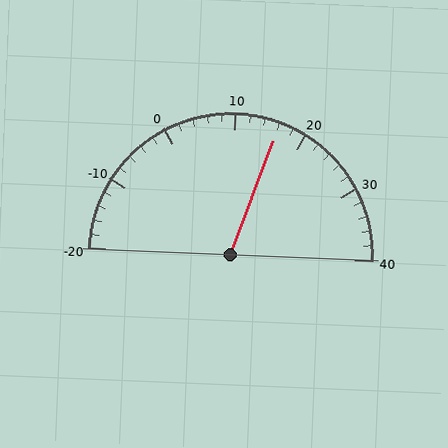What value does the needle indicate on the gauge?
The needle indicates approximately 16.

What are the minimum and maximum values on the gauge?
The gauge ranges from -20 to 40.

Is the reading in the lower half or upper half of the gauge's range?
The reading is in the upper half of the range (-20 to 40).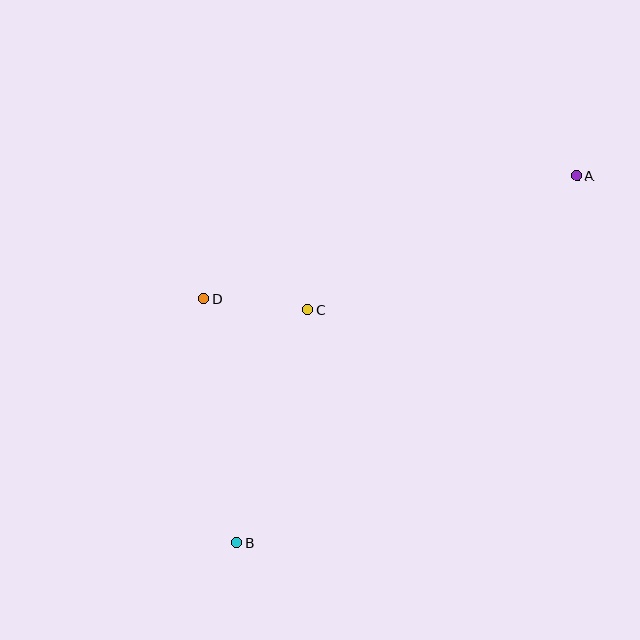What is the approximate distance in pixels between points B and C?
The distance between B and C is approximately 243 pixels.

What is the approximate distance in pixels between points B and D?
The distance between B and D is approximately 246 pixels.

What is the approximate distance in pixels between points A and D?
The distance between A and D is approximately 393 pixels.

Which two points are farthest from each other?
Points A and B are farthest from each other.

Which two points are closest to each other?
Points C and D are closest to each other.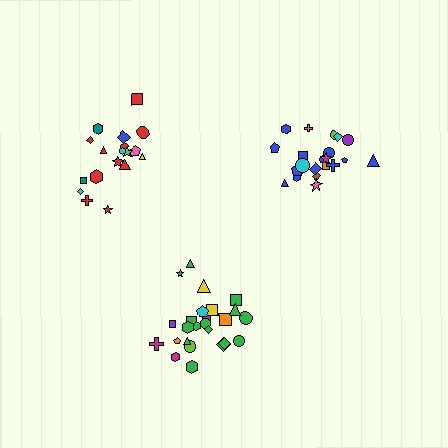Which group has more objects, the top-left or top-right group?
The top-right group.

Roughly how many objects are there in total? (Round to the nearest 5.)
Roughly 65 objects in total.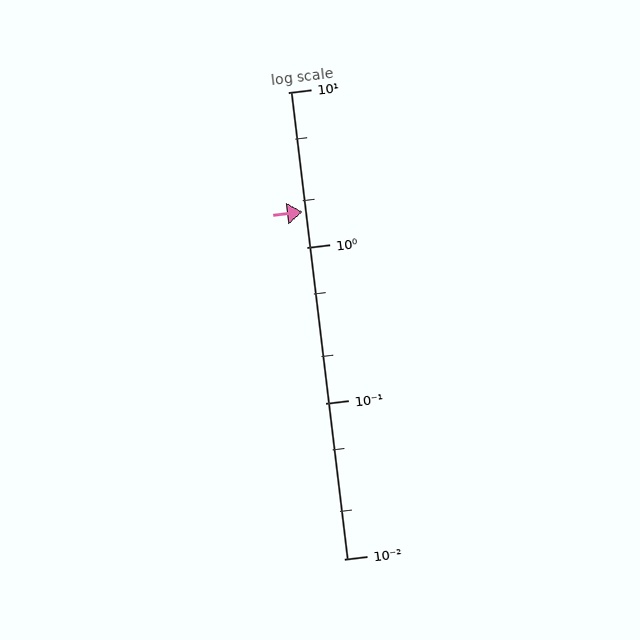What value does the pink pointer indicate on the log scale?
The pointer indicates approximately 1.7.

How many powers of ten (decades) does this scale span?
The scale spans 3 decades, from 0.01 to 10.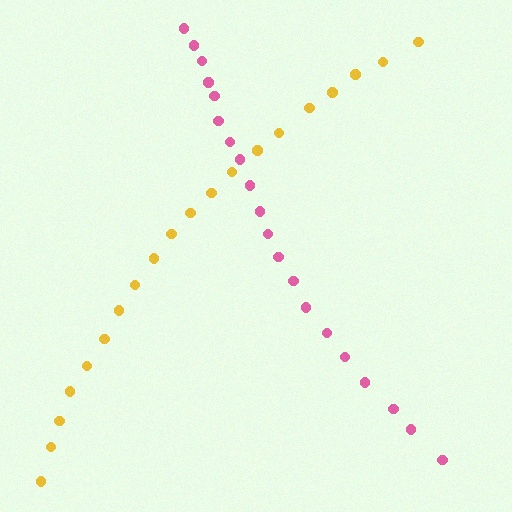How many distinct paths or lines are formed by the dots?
There are 2 distinct paths.